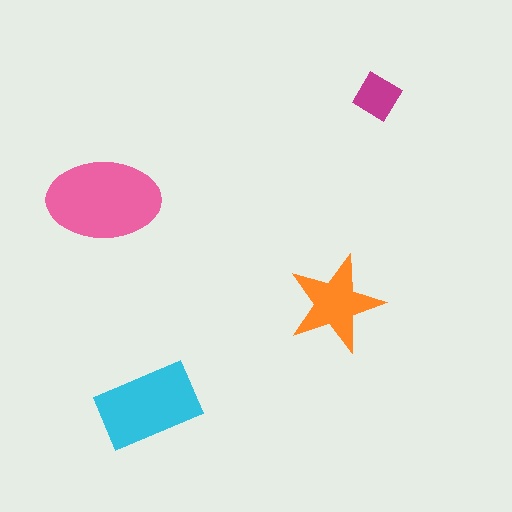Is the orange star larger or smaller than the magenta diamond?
Larger.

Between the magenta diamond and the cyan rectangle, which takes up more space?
The cyan rectangle.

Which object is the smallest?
The magenta diamond.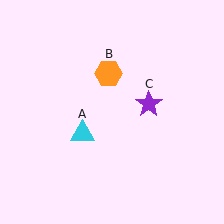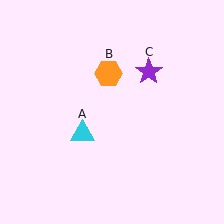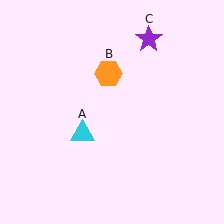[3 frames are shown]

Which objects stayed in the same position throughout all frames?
Cyan triangle (object A) and orange hexagon (object B) remained stationary.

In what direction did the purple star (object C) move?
The purple star (object C) moved up.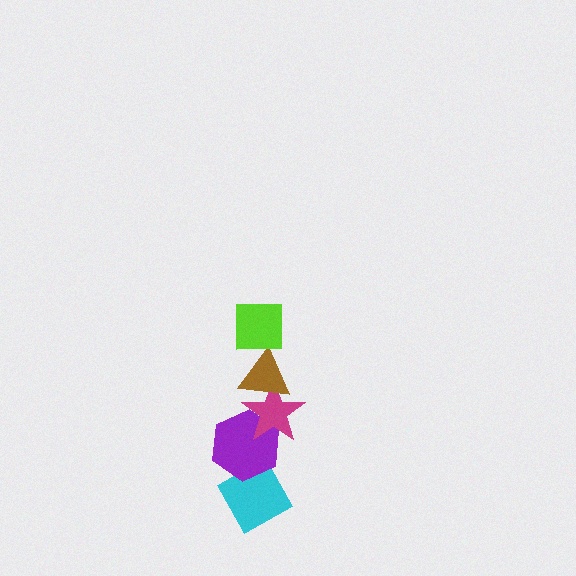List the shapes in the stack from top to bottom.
From top to bottom: the lime square, the brown triangle, the magenta star, the purple hexagon, the cyan diamond.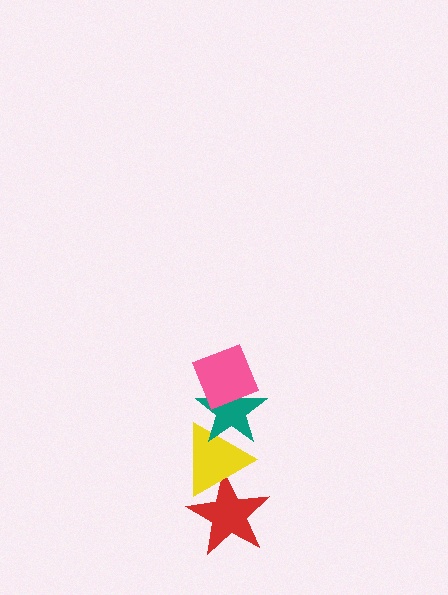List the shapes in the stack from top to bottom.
From top to bottom: the pink diamond, the teal star, the yellow triangle, the red star.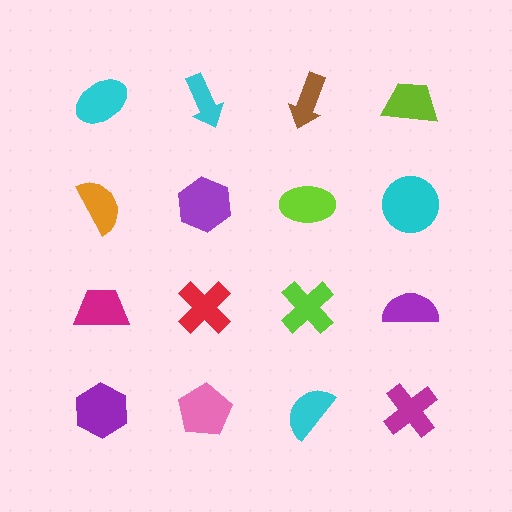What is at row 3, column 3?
A lime cross.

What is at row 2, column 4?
A cyan circle.